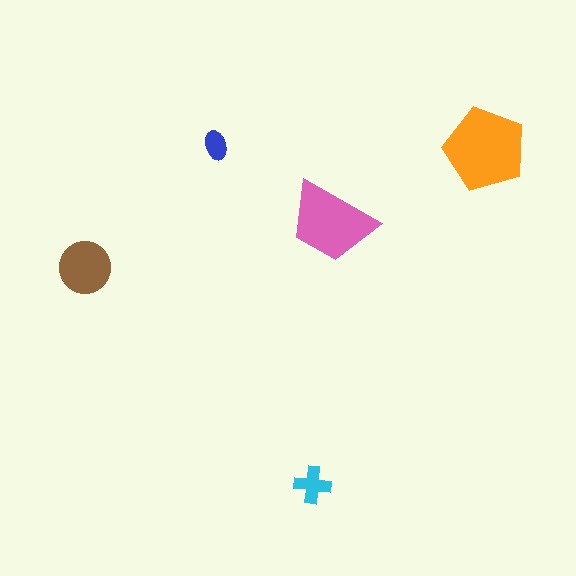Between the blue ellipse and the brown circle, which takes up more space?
The brown circle.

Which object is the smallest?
The blue ellipse.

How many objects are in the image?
There are 5 objects in the image.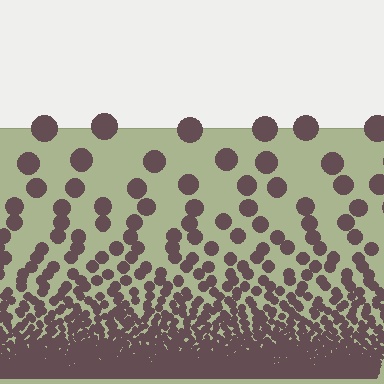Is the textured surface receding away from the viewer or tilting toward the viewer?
The surface appears to tilt toward the viewer. Texture elements get larger and sparser toward the top.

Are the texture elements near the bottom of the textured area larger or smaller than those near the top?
Smaller. The gradient is inverted — elements near the bottom are smaller and denser.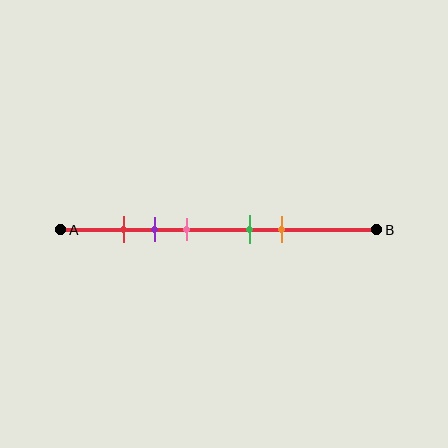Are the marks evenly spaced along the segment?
No, the marks are not evenly spaced.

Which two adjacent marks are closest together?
The red and purple marks are the closest adjacent pair.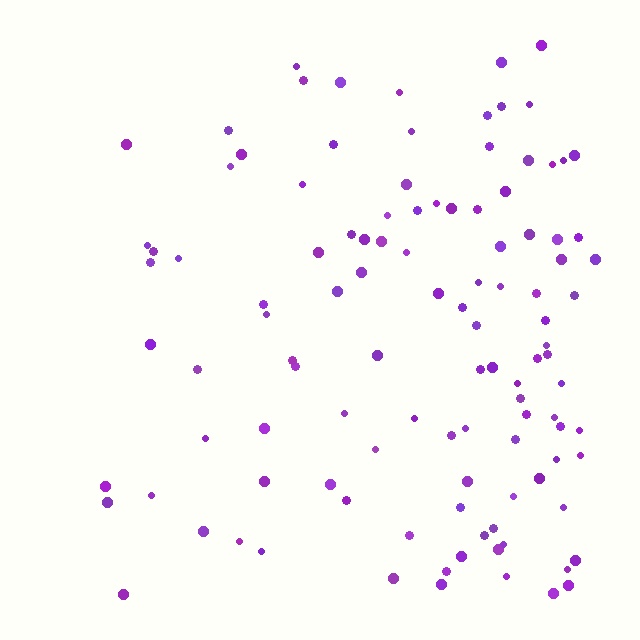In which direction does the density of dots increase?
From left to right, with the right side densest.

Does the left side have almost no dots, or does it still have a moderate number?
Still a moderate number, just noticeably fewer than the right.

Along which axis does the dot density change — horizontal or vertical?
Horizontal.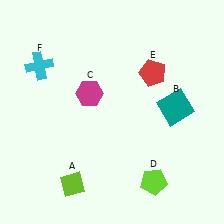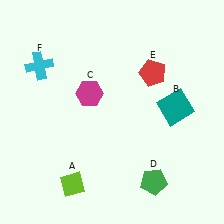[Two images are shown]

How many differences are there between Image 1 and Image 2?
There is 1 difference between the two images.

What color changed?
The pentagon (D) changed from lime in Image 1 to green in Image 2.